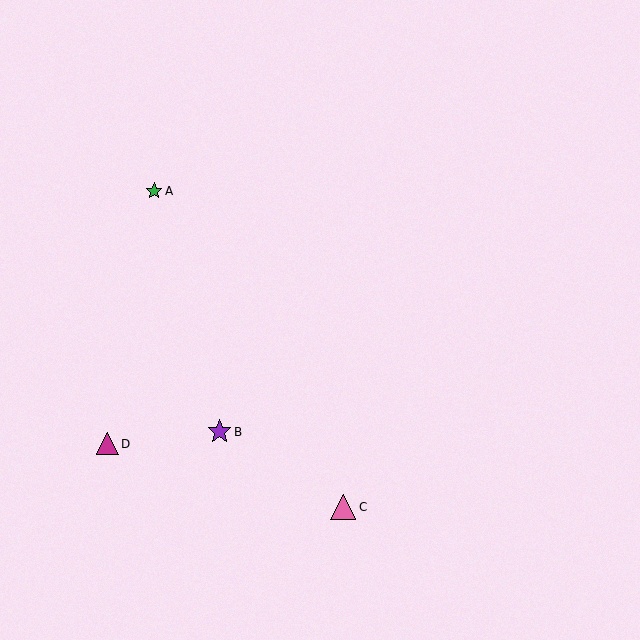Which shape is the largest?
The pink triangle (labeled C) is the largest.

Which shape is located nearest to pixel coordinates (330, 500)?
The pink triangle (labeled C) at (343, 507) is nearest to that location.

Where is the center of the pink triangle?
The center of the pink triangle is at (343, 507).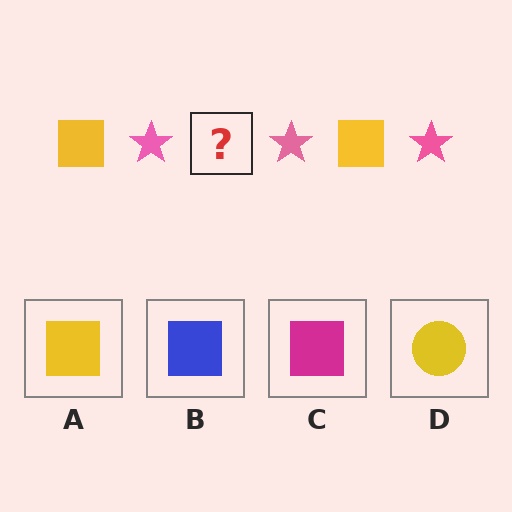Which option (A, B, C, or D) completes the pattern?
A.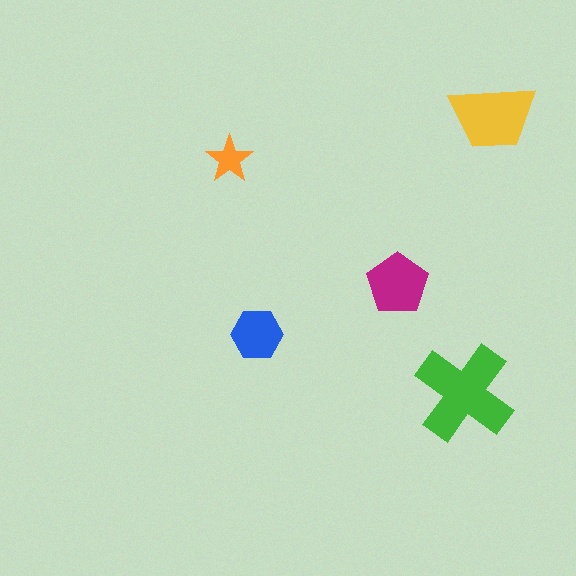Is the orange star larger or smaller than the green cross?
Smaller.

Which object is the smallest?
The orange star.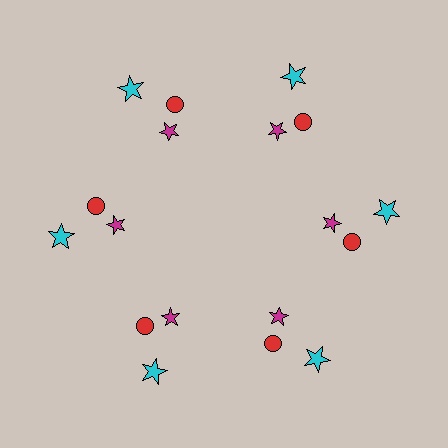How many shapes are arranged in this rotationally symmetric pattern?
There are 18 shapes, arranged in 6 groups of 3.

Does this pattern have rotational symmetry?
Yes, this pattern has 6-fold rotational symmetry. It looks the same after rotating 60 degrees around the center.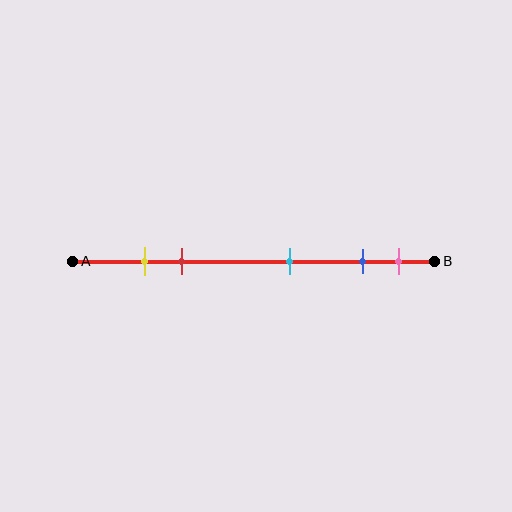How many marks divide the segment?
There are 5 marks dividing the segment.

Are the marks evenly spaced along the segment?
No, the marks are not evenly spaced.